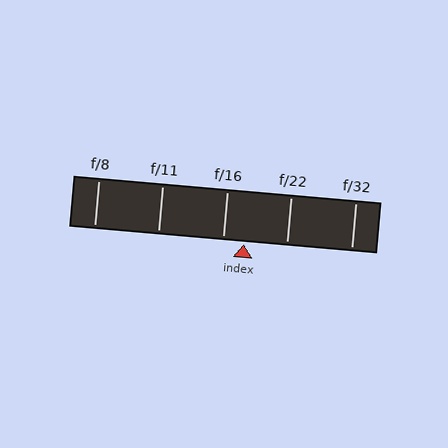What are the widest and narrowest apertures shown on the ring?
The widest aperture shown is f/8 and the narrowest is f/32.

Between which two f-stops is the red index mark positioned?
The index mark is between f/16 and f/22.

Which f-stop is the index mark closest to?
The index mark is closest to f/16.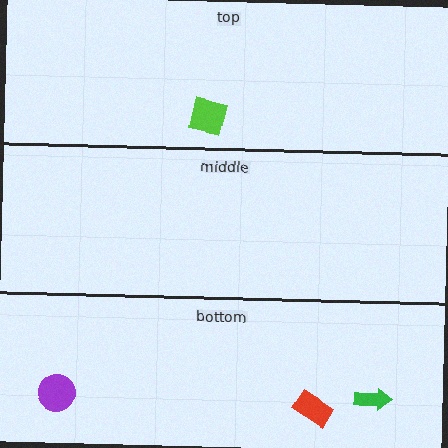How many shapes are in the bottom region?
3.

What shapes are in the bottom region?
The green arrow, the purple circle, the red rectangle.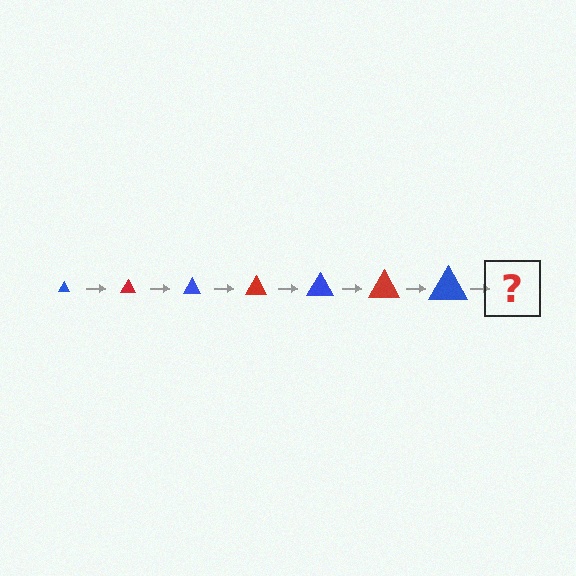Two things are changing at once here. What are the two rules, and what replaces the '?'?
The two rules are that the triangle grows larger each step and the color cycles through blue and red. The '?' should be a red triangle, larger than the previous one.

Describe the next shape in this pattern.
It should be a red triangle, larger than the previous one.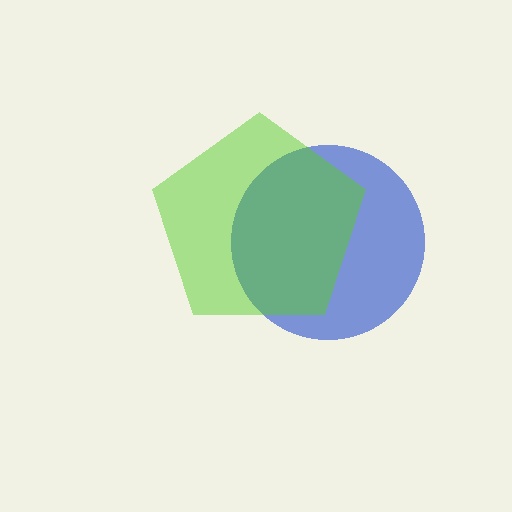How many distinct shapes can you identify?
There are 2 distinct shapes: a blue circle, a lime pentagon.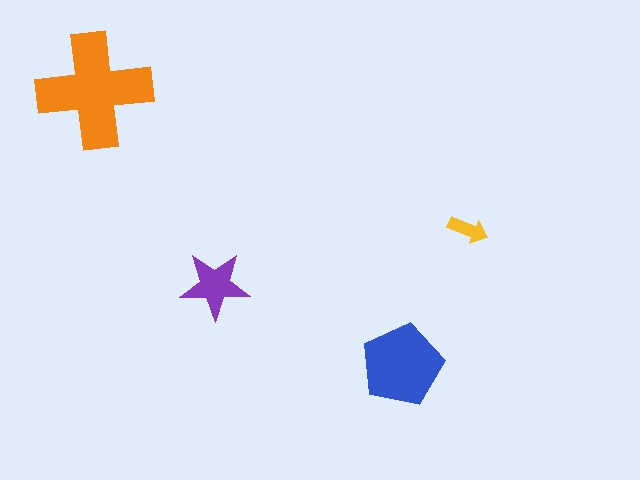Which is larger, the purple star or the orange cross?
The orange cross.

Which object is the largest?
The orange cross.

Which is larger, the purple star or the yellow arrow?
The purple star.